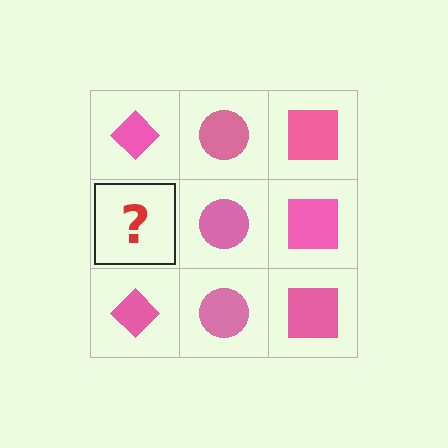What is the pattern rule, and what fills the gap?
The rule is that each column has a consistent shape. The gap should be filled with a pink diamond.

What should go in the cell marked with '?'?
The missing cell should contain a pink diamond.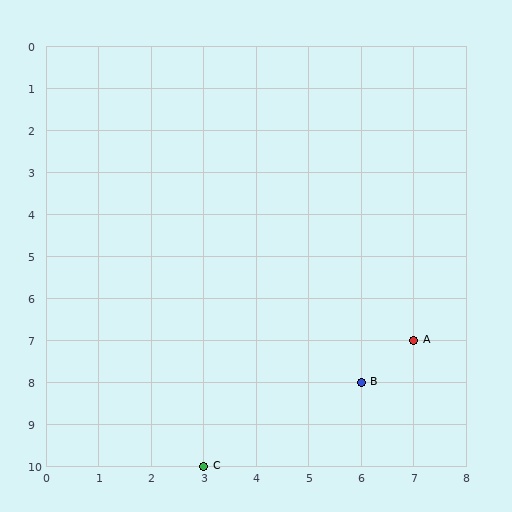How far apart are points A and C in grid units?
Points A and C are 4 columns and 3 rows apart (about 5.0 grid units diagonally).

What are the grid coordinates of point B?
Point B is at grid coordinates (6, 8).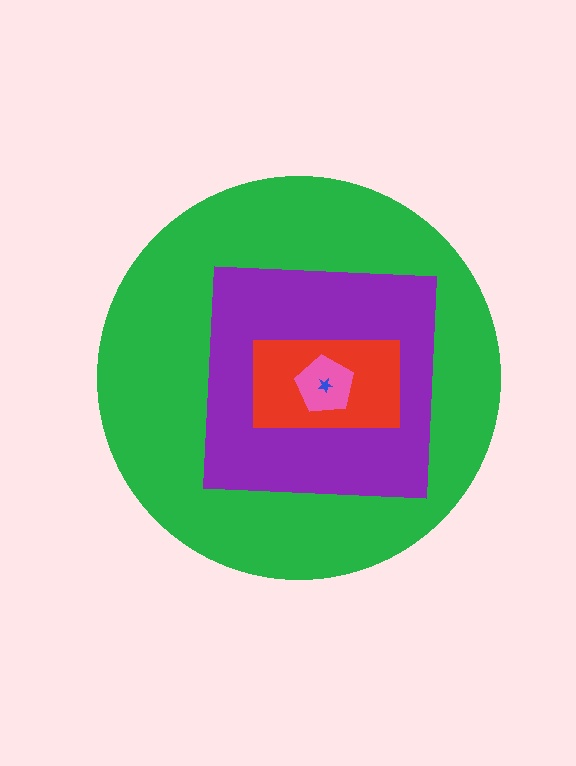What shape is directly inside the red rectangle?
The pink pentagon.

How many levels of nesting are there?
5.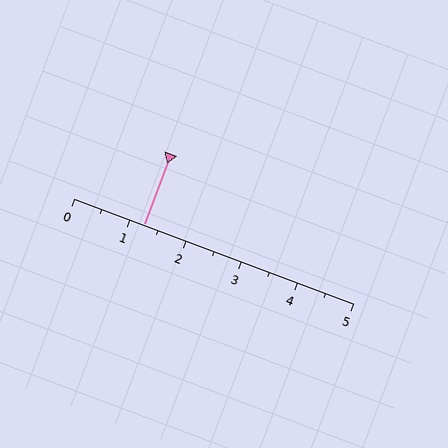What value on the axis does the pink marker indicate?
The marker indicates approximately 1.2.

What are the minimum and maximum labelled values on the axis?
The axis runs from 0 to 5.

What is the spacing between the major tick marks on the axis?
The major ticks are spaced 1 apart.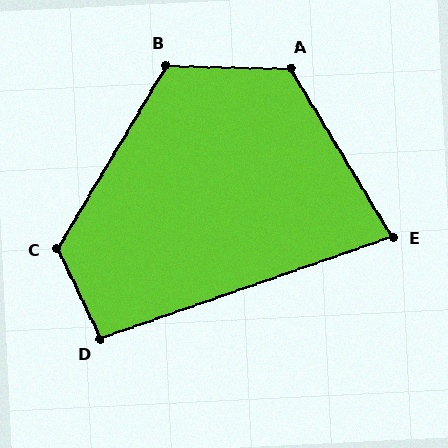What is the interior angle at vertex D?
Approximately 96 degrees (obtuse).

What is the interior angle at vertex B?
Approximately 119 degrees (obtuse).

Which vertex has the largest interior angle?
C, at approximately 124 degrees.